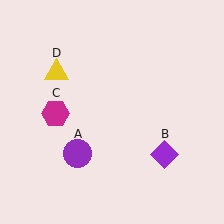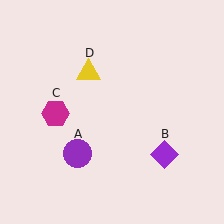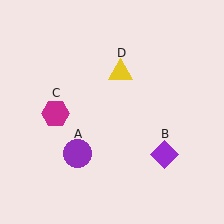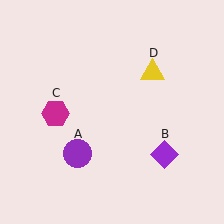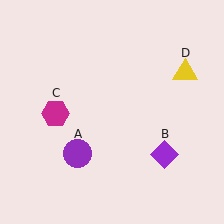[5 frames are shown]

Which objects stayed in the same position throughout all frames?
Purple circle (object A) and purple diamond (object B) and magenta hexagon (object C) remained stationary.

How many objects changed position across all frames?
1 object changed position: yellow triangle (object D).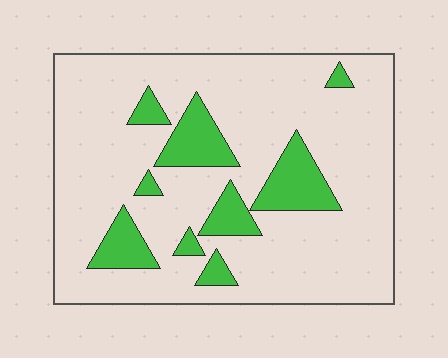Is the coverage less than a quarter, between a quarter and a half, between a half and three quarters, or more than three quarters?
Less than a quarter.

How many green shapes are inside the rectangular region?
9.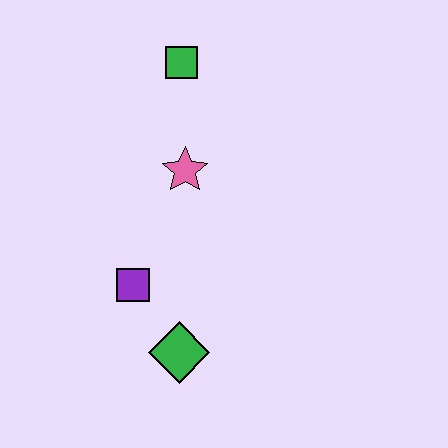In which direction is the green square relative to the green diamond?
The green square is above the green diamond.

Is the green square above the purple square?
Yes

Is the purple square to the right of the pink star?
No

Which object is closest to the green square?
The pink star is closest to the green square.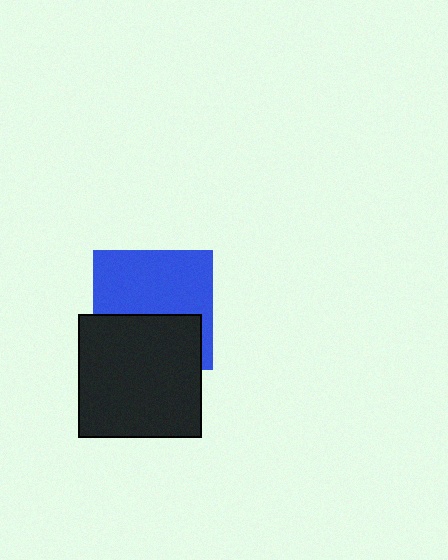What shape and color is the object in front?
The object in front is a black square.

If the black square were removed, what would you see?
You would see the complete blue square.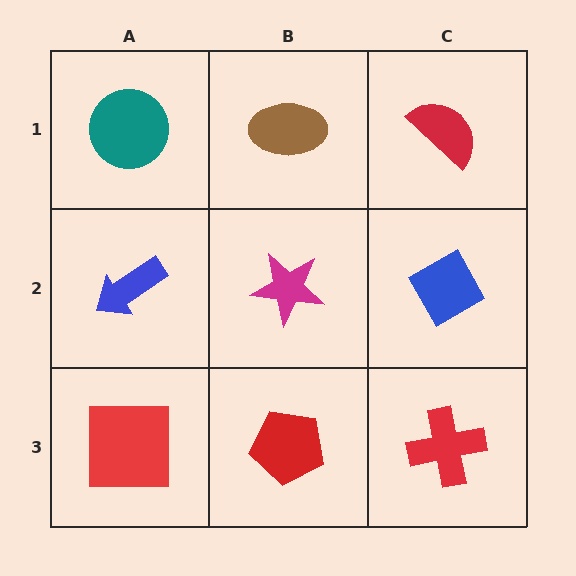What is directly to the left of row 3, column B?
A red square.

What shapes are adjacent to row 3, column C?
A blue diamond (row 2, column C), a red pentagon (row 3, column B).